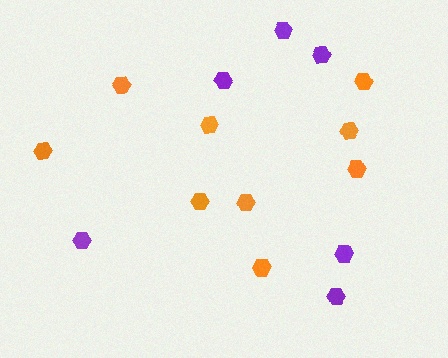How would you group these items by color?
There are 2 groups: one group of orange hexagons (9) and one group of purple hexagons (6).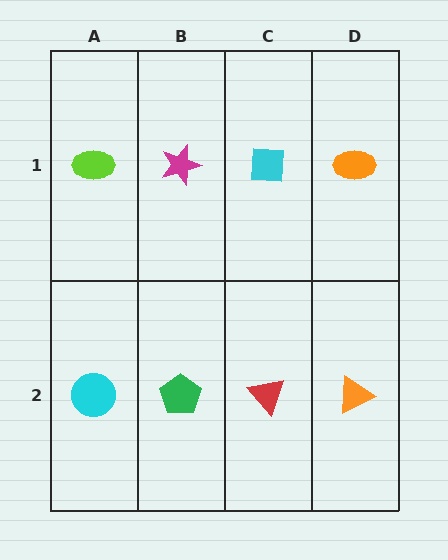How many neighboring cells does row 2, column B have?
3.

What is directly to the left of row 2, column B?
A cyan circle.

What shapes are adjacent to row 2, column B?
A magenta star (row 1, column B), a cyan circle (row 2, column A), a red triangle (row 2, column C).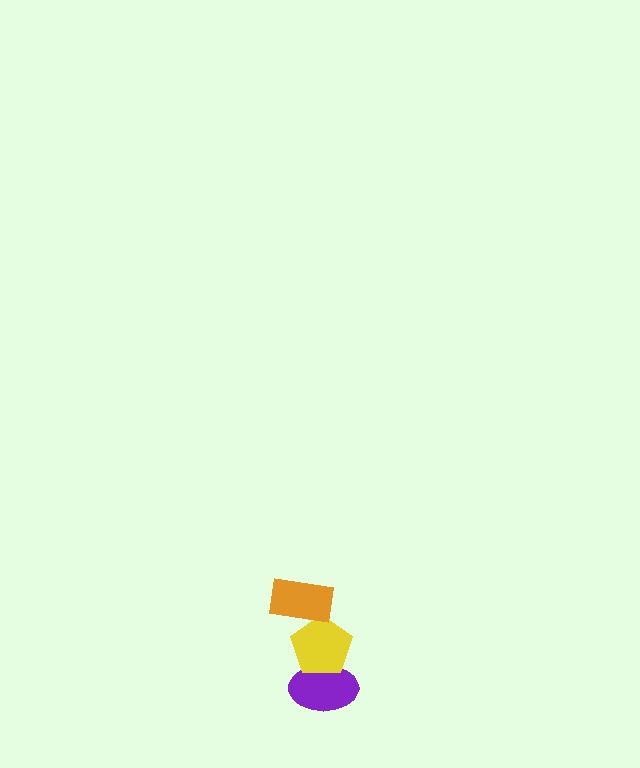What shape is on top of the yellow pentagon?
The orange rectangle is on top of the yellow pentagon.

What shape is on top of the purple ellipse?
The yellow pentagon is on top of the purple ellipse.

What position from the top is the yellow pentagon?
The yellow pentagon is 2nd from the top.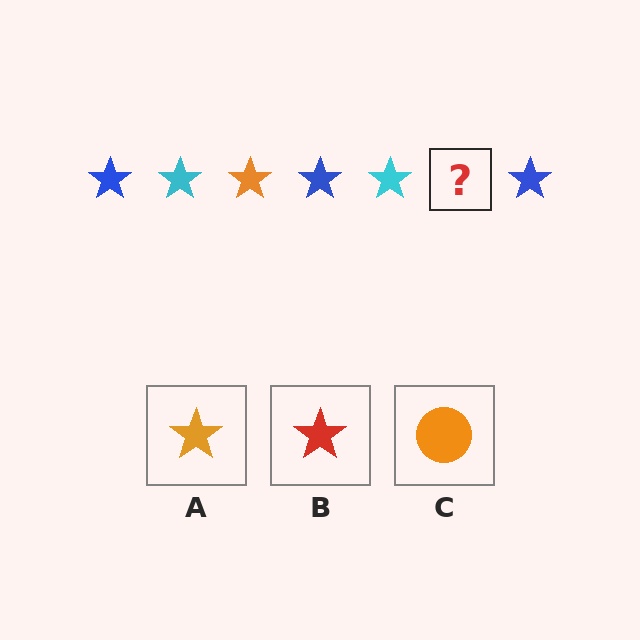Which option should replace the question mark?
Option A.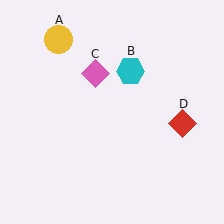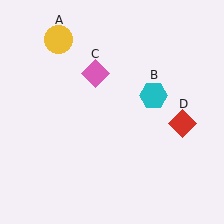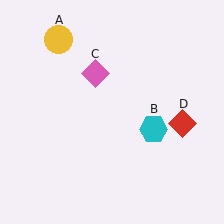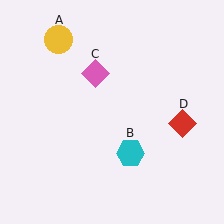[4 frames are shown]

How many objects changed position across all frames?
1 object changed position: cyan hexagon (object B).